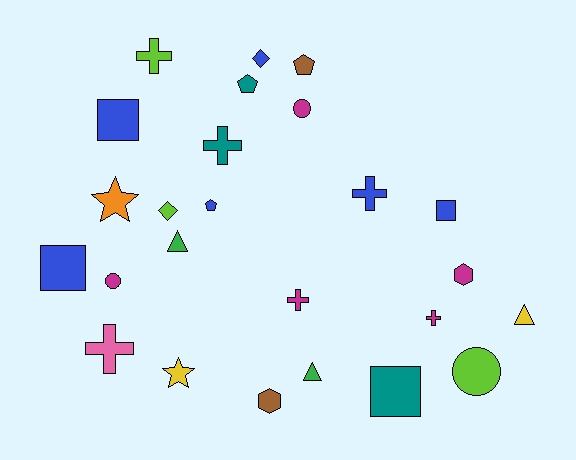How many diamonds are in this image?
There are 2 diamonds.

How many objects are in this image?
There are 25 objects.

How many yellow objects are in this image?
There are 2 yellow objects.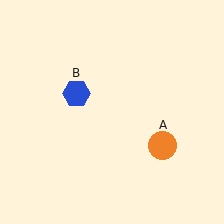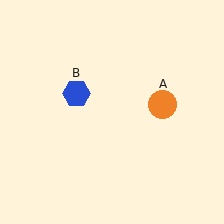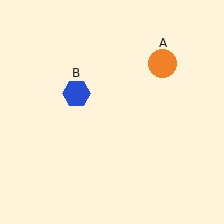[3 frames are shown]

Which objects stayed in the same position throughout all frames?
Blue hexagon (object B) remained stationary.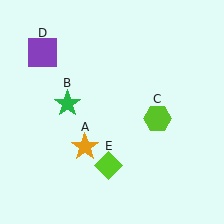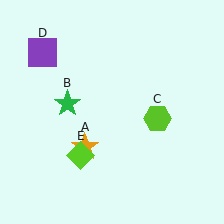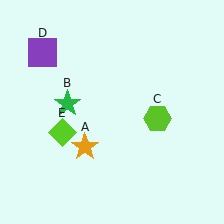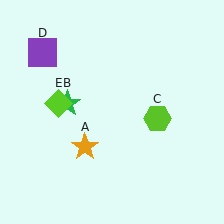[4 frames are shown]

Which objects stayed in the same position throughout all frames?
Orange star (object A) and green star (object B) and lime hexagon (object C) and purple square (object D) remained stationary.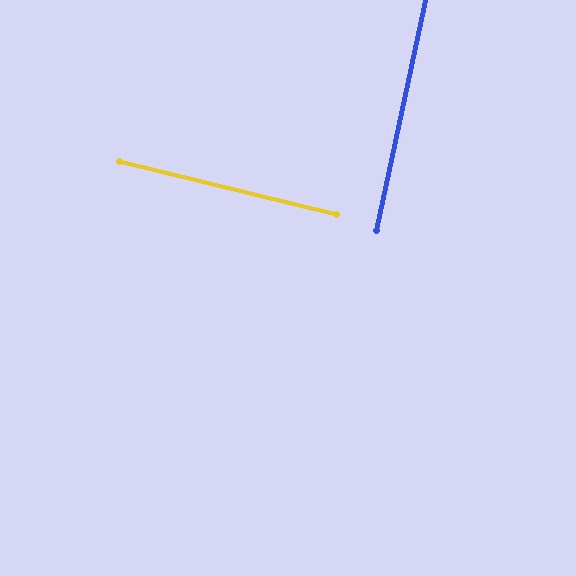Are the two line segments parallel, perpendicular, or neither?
Perpendicular — they meet at approximately 88°.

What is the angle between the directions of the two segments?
Approximately 88 degrees.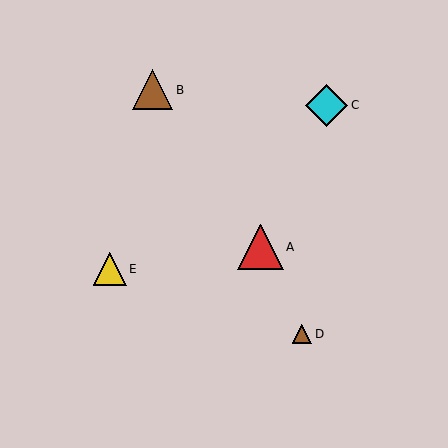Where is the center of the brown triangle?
The center of the brown triangle is at (152, 90).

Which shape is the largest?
The red triangle (labeled A) is the largest.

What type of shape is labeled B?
Shape B is a brown triangle.